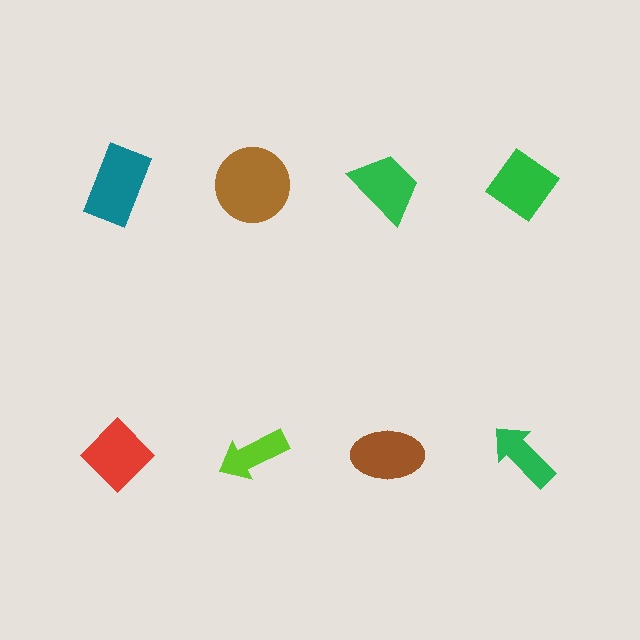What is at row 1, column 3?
A green trapezoid.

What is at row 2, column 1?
A red diamond.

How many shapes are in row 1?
4 shapes.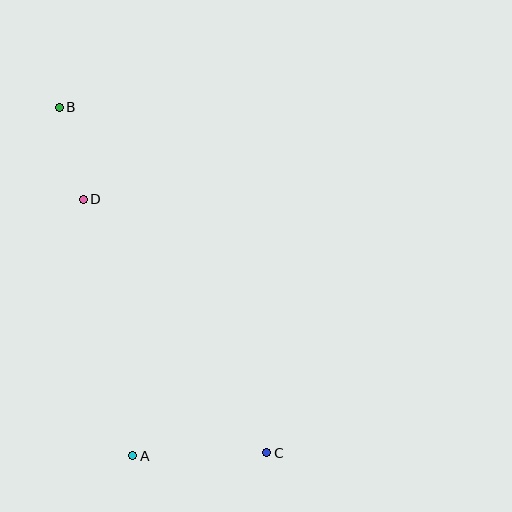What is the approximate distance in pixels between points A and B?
The distance between A and B is approximately 356 pixels.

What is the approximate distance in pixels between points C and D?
The distance between C and D is approximately 313 pixels.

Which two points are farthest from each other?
Points B and C are farthest from each other.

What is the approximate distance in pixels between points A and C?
The distance between A and C is approximately 134 pixels.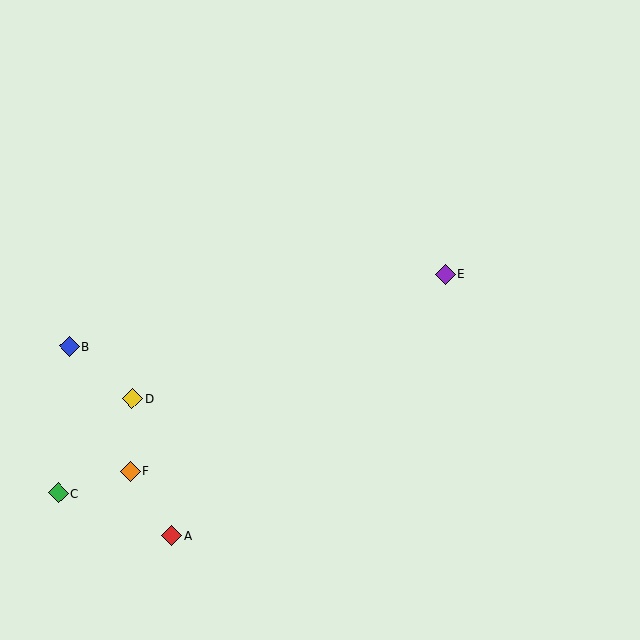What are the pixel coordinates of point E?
Point E is at (445, 274).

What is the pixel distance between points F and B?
The distance between F and B is 139 pixels.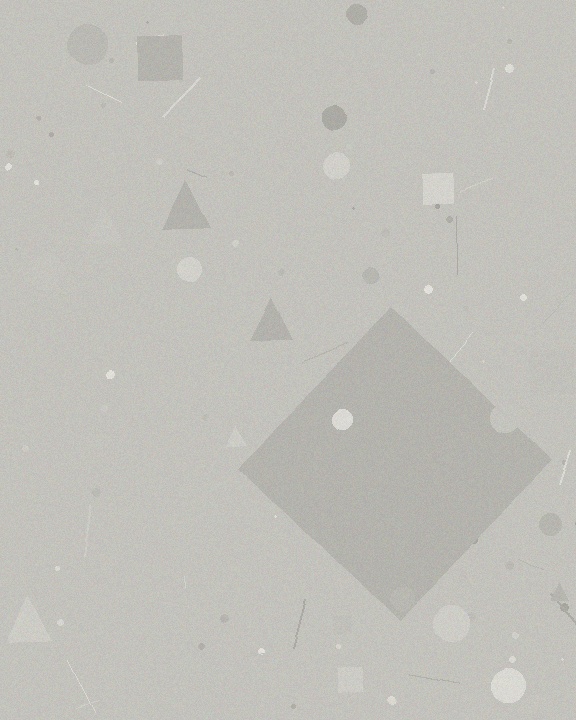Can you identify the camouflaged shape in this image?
The camouflaged shape is a diamond.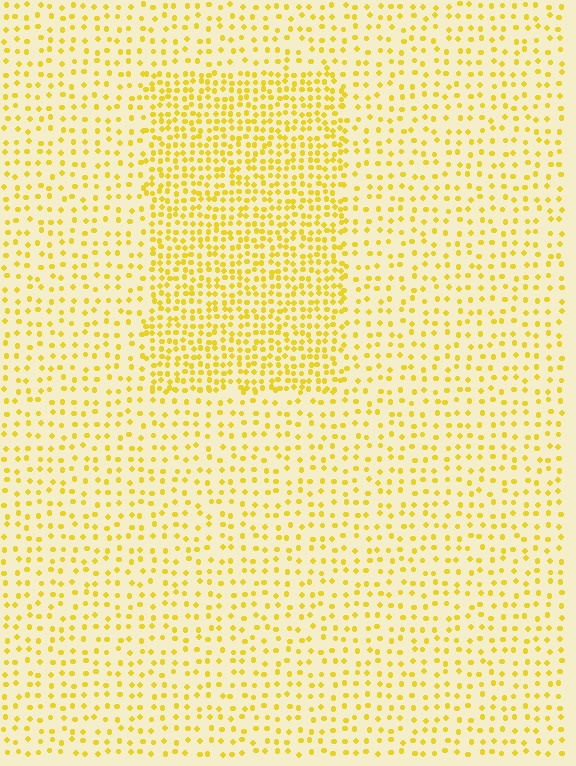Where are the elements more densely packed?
The elements are more densely packed inside the rectangle boundary.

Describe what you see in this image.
The image contains small yellow elements arranged at two different densities. A rectangle-shaped region is visible where the elements are more densely packed than the surrounding area.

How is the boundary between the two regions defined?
The boundary is defined by a change in element density (approximately 2.1x ratio). All elements are the same color, size, and shape.